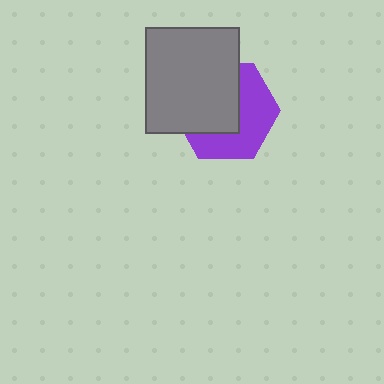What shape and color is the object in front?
The object in front is a gray rectangle.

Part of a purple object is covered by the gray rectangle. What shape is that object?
It is a hexagon.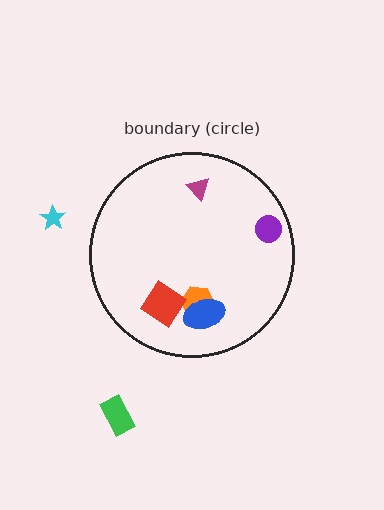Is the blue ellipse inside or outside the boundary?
Inside.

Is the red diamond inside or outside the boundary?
Inside.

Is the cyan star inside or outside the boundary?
Outside.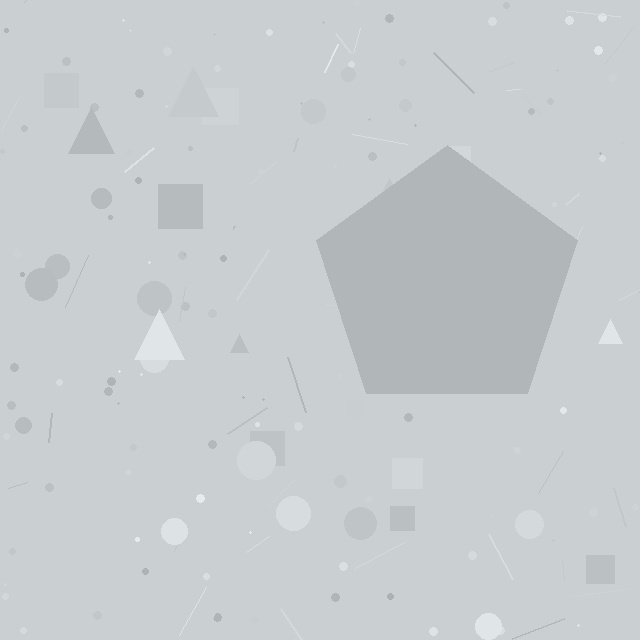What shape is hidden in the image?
A pentagon is hidden in the image.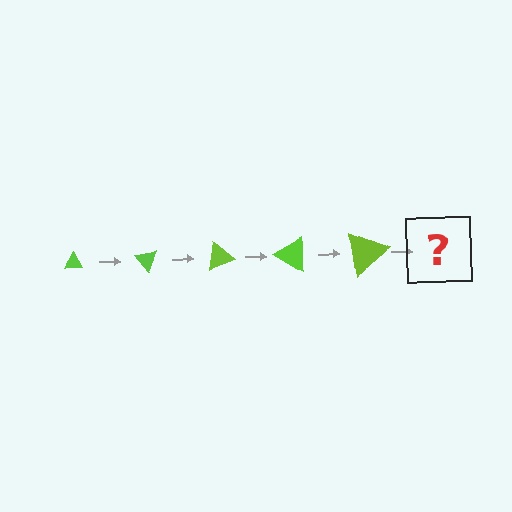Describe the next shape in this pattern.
It should be a triangle, larger than the previous one and rotated 250 degrees from the start.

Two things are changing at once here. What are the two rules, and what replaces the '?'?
The two rules are that the triangle grows larger each step and it rotates 50 degrees each step. The '?' should be a triangle, larger than the previous one and rotated 250 degrees from the start.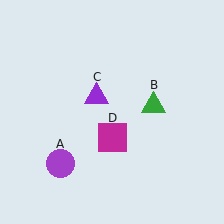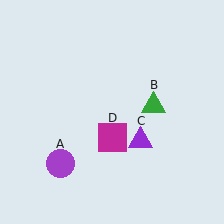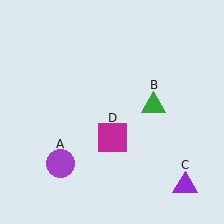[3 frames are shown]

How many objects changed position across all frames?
1 object changed position: purple triangle (object C).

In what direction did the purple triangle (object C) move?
The purple triangle (object C) moved down and to the right.